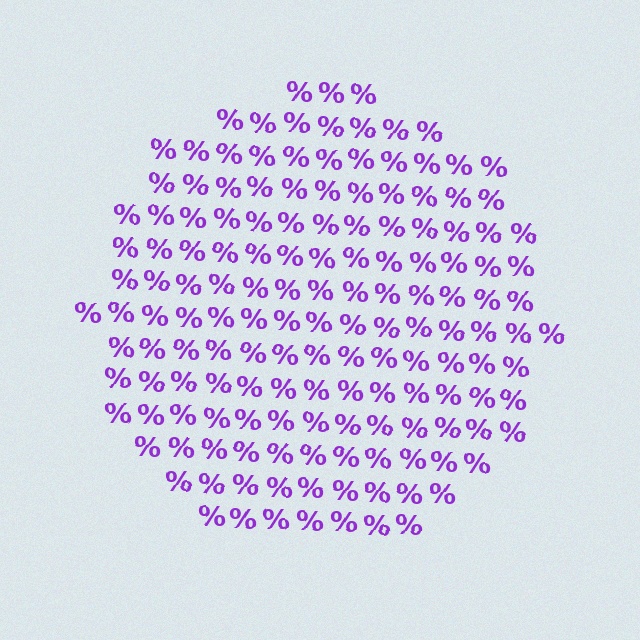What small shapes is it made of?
It is made of small percent signs.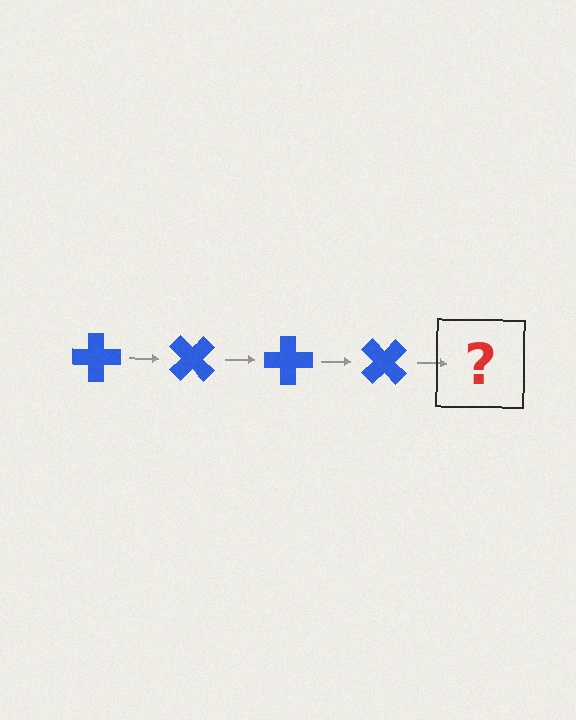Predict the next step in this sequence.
The next step is a blue cross rotated 180 degrees.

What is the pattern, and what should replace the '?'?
The pattern is that the cross rotates 45 degrees each step. The '?' should be a blue cross rotated 180 degrees.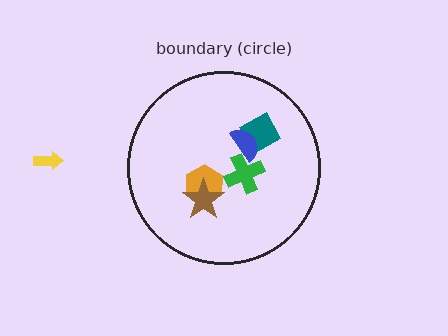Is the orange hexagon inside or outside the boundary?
Inside.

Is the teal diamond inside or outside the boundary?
Inside.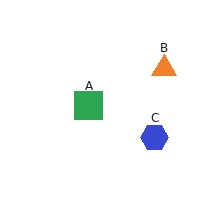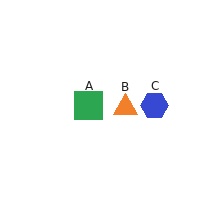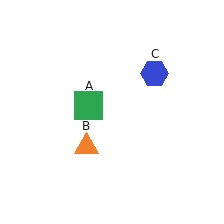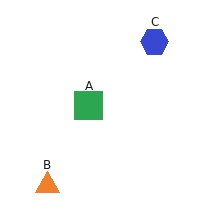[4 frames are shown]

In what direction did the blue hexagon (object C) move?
The blue hexagon (object C) moved up.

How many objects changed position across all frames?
2 objects changed position: orange triangle (object B), blue hexagon (object C).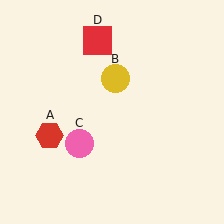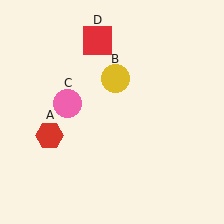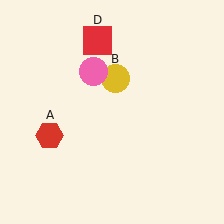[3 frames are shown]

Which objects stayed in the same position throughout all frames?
Red hexagon (object A) and yellow circle (object B) and red square (object D) remained stationary.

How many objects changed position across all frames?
1 object changed position: pink circle (object C).